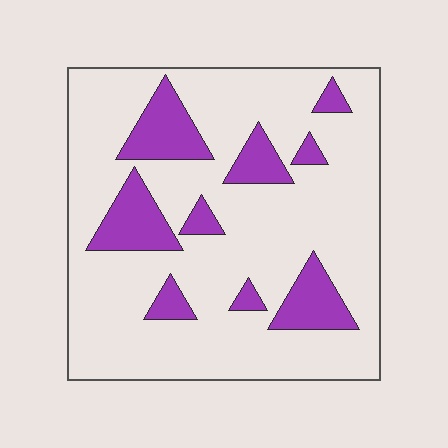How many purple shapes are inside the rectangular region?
9.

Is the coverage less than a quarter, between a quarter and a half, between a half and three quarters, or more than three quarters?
Less than a quarter.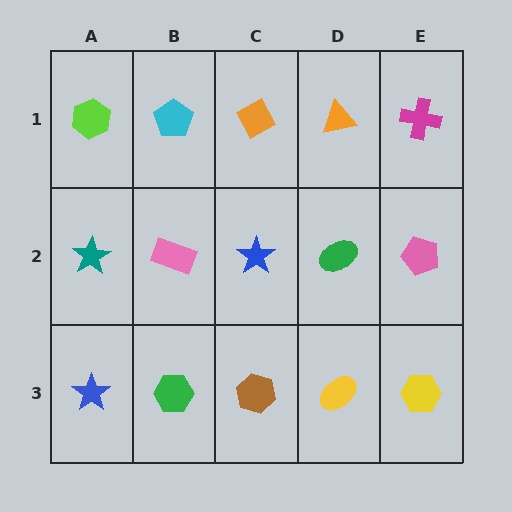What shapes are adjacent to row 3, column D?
A green ellipse (row 2, column D), a brown hexagon (row 3, column C), a yellow hexagon (row 3, column E).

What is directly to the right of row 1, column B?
An orange diamond.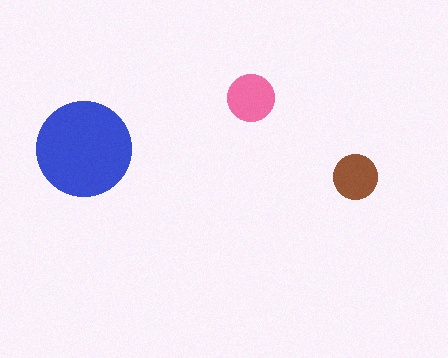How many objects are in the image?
There are 3 objects in the image.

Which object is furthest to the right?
The brown circle is rightmost.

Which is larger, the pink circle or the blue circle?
The blue one.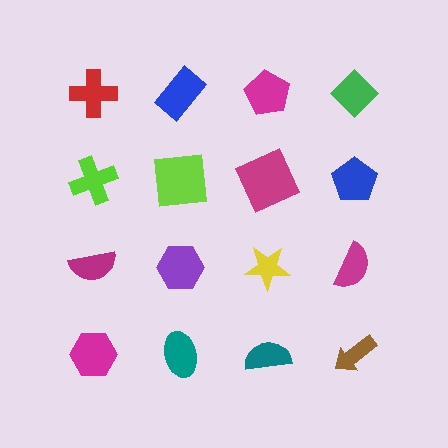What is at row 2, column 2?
A lime square.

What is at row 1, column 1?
A red cross.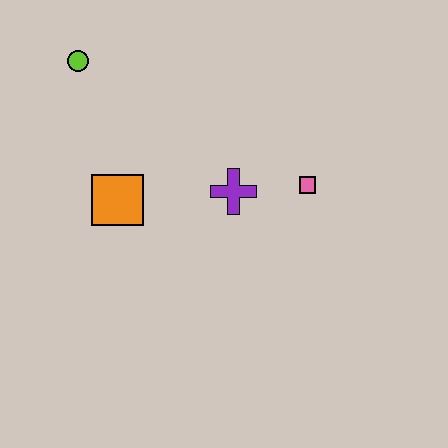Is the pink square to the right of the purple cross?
Yes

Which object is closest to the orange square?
The purple cross is closest to the orange square.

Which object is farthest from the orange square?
The pink square is farthest from the orange square.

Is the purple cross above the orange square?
Yes